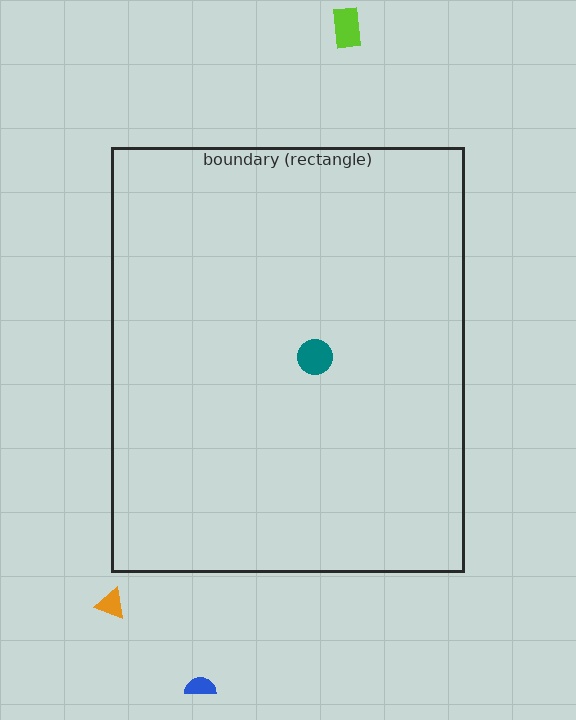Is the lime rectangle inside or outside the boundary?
Outside.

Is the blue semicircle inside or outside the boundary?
Outside.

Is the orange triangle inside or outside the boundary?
Outside.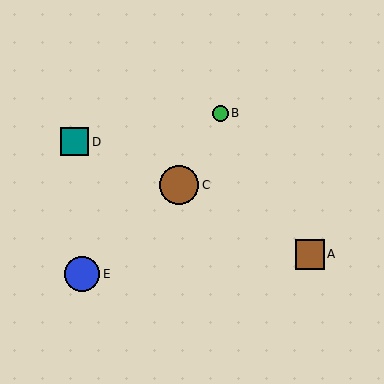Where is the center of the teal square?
The center of the teal square is at (75, 142).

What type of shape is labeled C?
Shape C is a brown circle.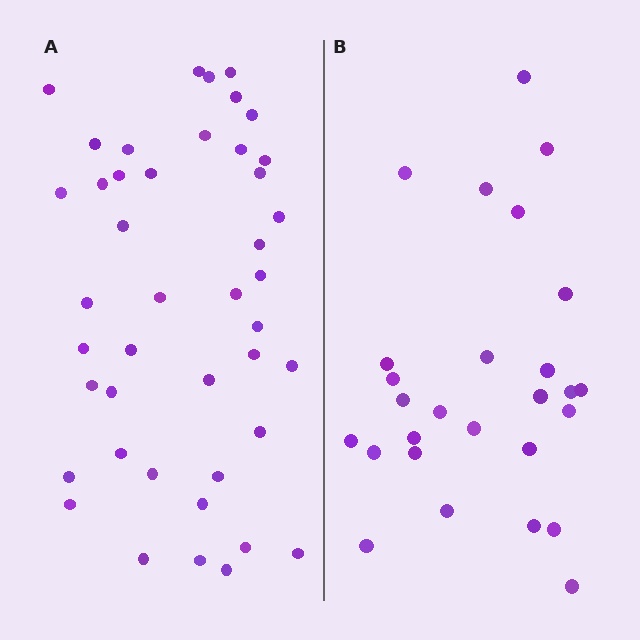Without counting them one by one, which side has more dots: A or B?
Region A (the left region) has more dots.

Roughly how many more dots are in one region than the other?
Region A has approximately 15 more dots than region B.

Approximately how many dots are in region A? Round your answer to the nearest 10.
About 40 dots. (The exact count is 43, which rounds to 40.)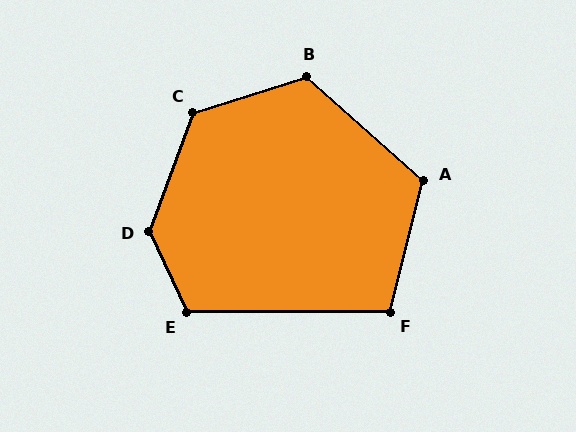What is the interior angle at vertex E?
Approximately 115 degrees (obtuse).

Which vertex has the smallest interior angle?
F, at approximately 105 degrees.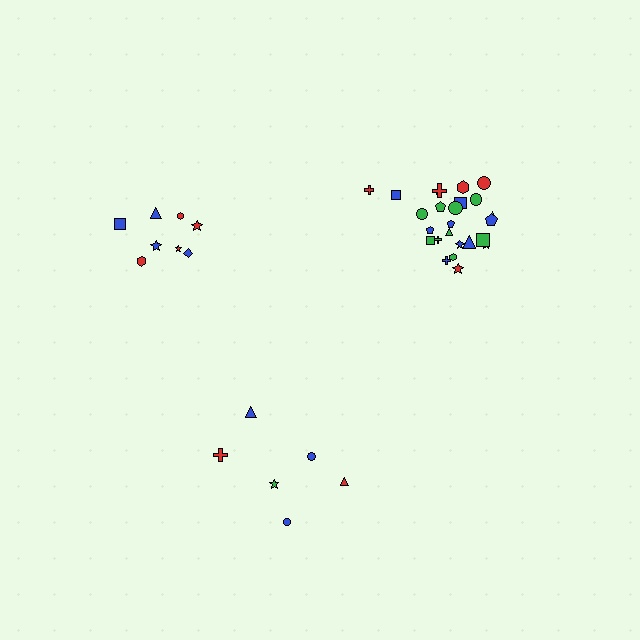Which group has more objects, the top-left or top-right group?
The top-right group.